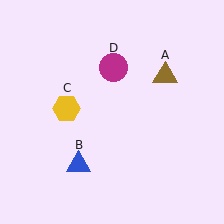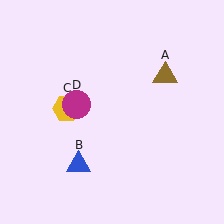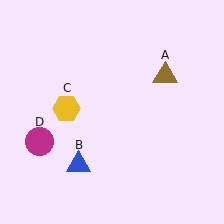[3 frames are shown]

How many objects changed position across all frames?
1 object changed position: magenta circle (object D).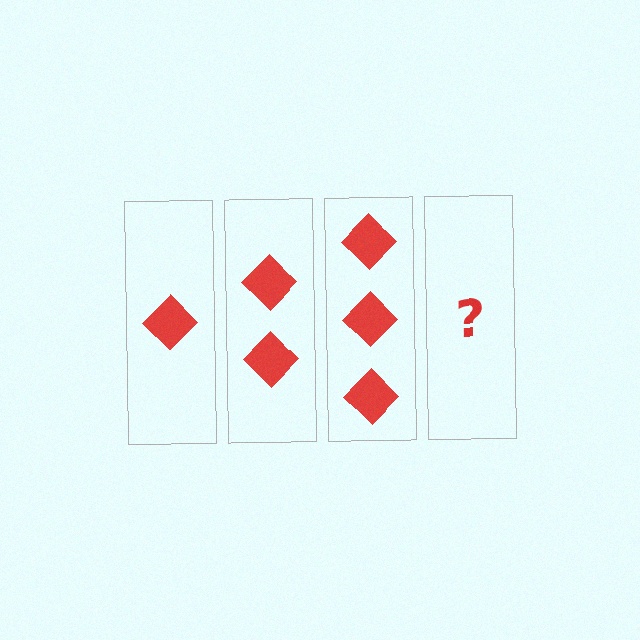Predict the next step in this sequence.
The next step is 4 diamonds.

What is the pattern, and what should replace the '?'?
The pattern is that each step adds one more diamond. The '?' should be 4 diamonds.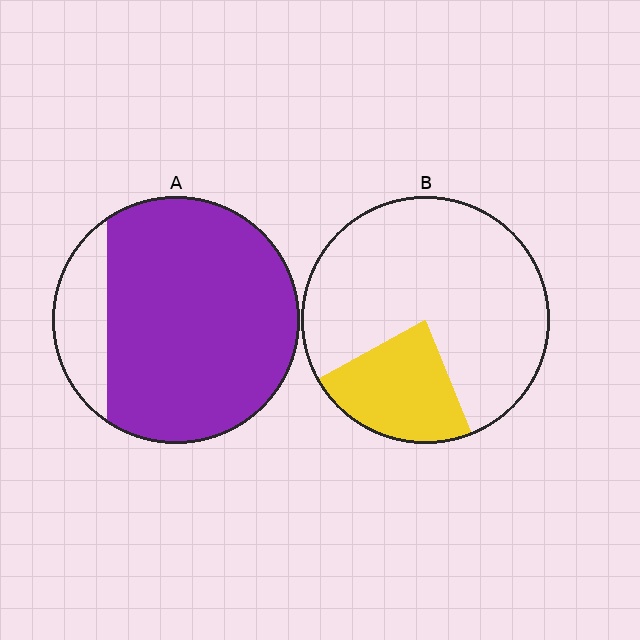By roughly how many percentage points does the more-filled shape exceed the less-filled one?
By roughly 60 percentage points (A over B).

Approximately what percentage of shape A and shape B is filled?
A is approximately 85% and B is approximately 25%.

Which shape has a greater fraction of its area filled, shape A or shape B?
Shape A.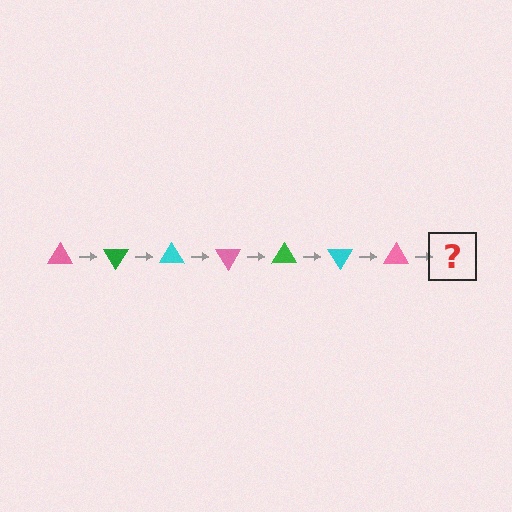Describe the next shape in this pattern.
It should be a green triangle, rotated 420 degrees from the start.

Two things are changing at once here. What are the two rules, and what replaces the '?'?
The two rules are that it rotates 60 degrees each step and the color cycles through pink, green, and cyan. The '?' should be a green triangle, rotated 420 degrees from the start.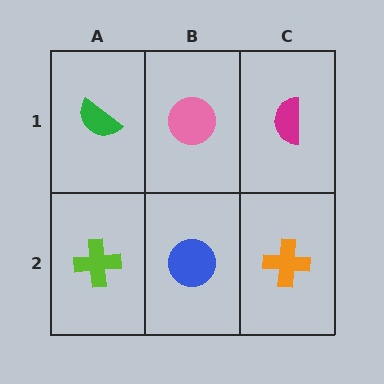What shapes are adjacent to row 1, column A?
A lime cross (row 2, column A), a pink circle (row 1, column B).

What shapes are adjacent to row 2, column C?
A magenta semicircle (row 1, column C), a blue circle (row 2, column B).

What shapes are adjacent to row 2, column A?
A green semicircle (row 1, column A), a blue circle (row 2, column B).